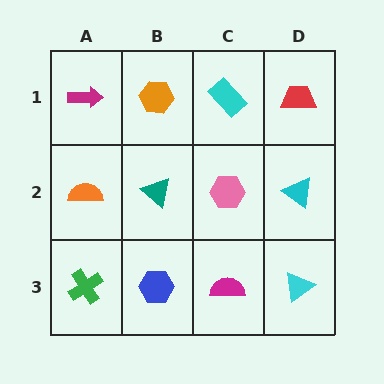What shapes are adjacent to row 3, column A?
An orange semicircle (row 2, column A), a blue hexagon (row 3, column B).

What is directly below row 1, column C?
A pink hexagon.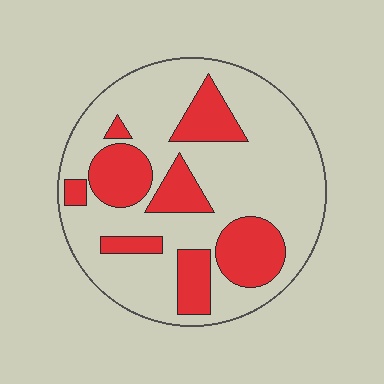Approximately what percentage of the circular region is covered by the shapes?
Approximately 30%.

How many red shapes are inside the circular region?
8.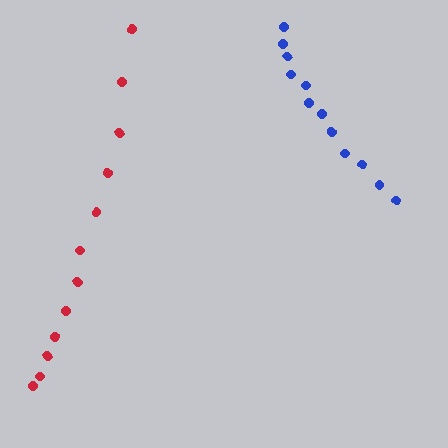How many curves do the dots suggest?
There are 2 distinct paths.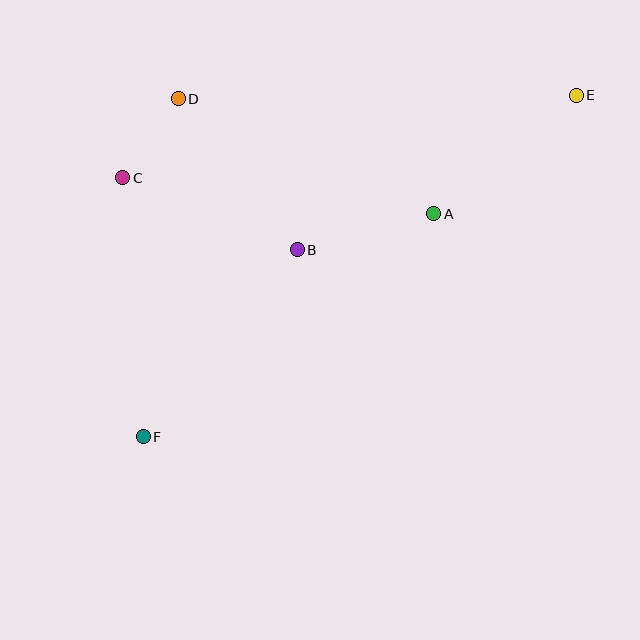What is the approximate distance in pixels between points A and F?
The distance between A and F is approximately 366 pixels.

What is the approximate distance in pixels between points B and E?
The distance between B and E is approximately 319 pixels.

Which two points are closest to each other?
Points C and D are closest to each other.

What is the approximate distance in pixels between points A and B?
The distance between A and B is approximately 141 pixels.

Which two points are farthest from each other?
Points E and F are farthest from each other.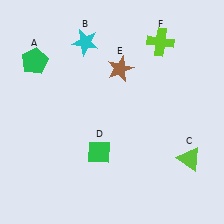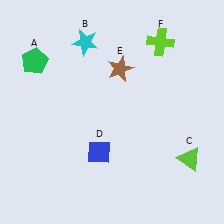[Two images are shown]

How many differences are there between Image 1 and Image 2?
There is 1 difference between the two images.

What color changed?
The diamond (D) changed from green in Image 1 to blue in Image 2.